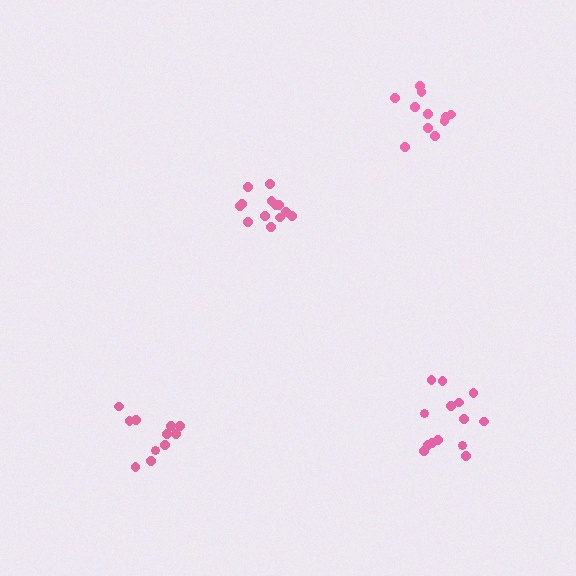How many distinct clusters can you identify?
There are 4 distinct clusters.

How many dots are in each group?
Group 1: 11 dots, Group 2: 14 dots, Group 3: 13 dots, Group 4: 11 dots (49 total).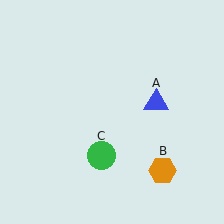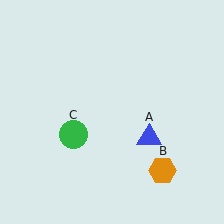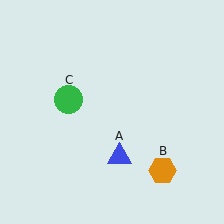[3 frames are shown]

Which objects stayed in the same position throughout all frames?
Orange hexagon (object B) remained stationary.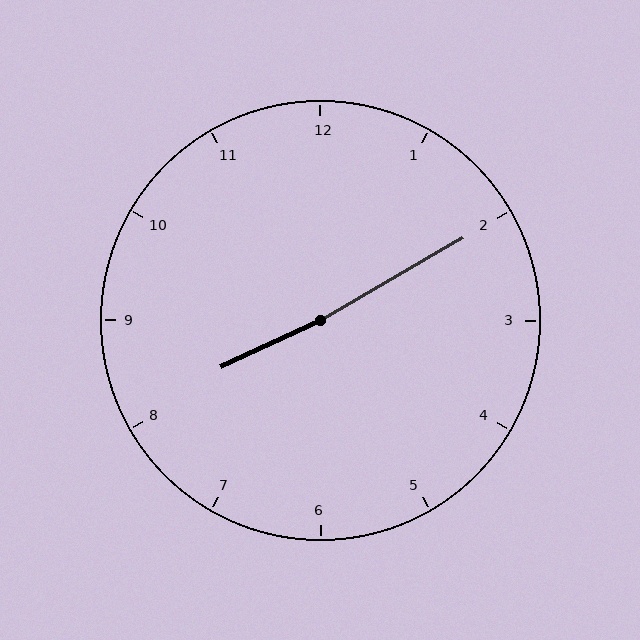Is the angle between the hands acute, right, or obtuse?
It is obtuse.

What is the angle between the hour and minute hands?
Approximately 175 degrees.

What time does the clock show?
8:10.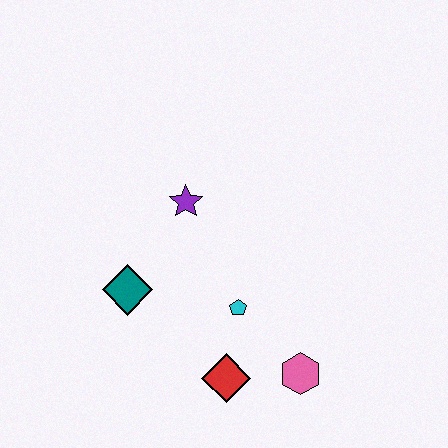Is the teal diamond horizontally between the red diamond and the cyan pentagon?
No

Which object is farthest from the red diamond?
The purple star is farthest from the red diamond.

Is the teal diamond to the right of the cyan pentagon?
No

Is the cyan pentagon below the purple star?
Yes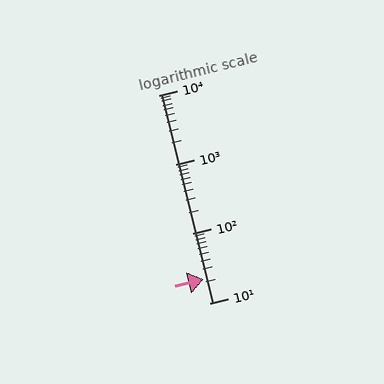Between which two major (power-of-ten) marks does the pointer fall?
The pointer is between 10 and 100.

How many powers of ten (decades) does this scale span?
The scale spans 3 decades, from 10 to 10000.